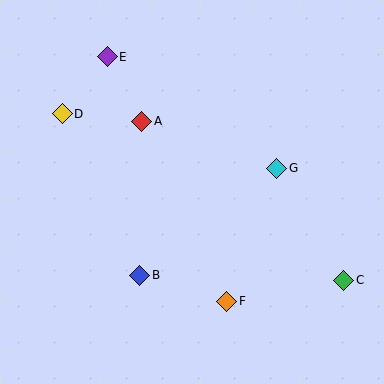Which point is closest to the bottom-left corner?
Point B is closest to the bottom-left corner.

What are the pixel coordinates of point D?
Point D is at (62, 114).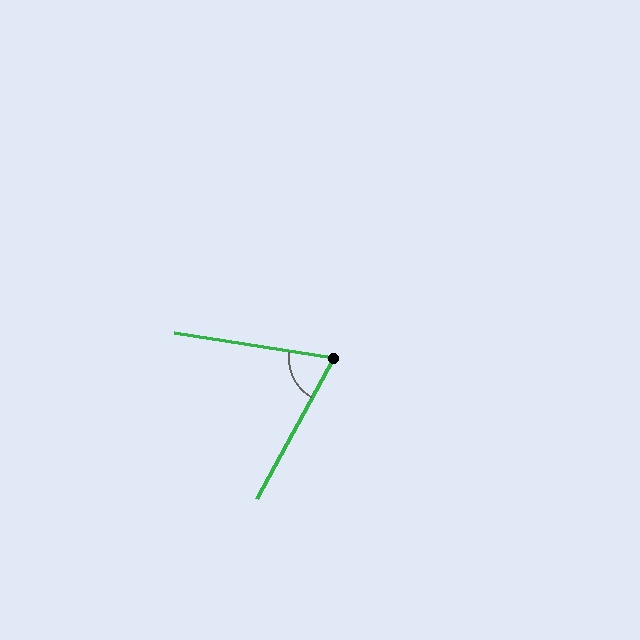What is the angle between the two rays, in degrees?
Approximately 70 degrees.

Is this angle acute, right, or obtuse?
It is acute.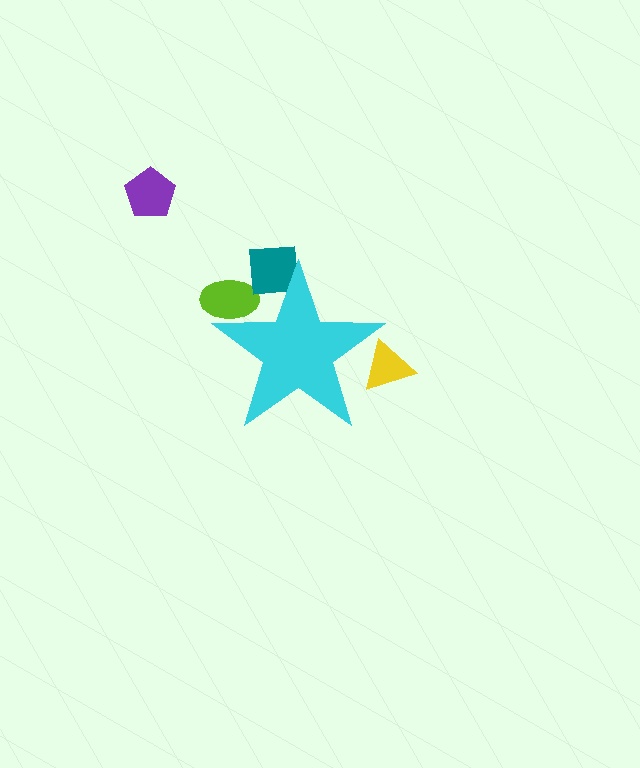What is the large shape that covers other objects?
A cyan star.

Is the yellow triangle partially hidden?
Yes, the yellow triangle is partially hidden behind the cyan star.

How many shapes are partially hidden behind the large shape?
3 shapes are partially hidden.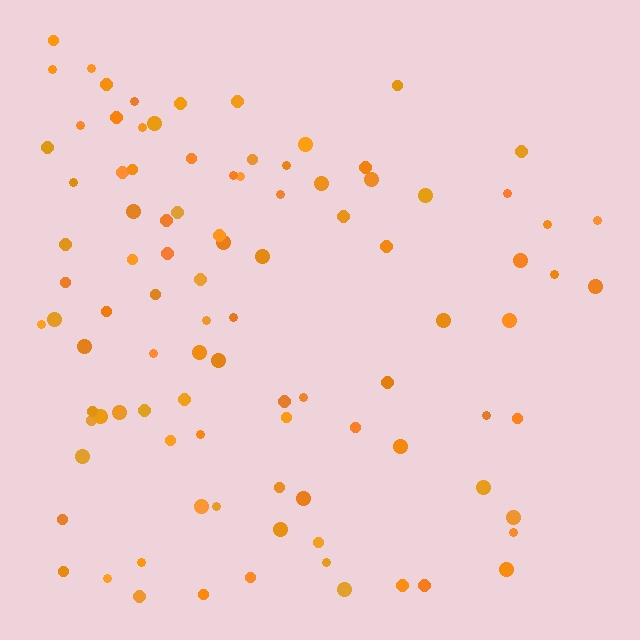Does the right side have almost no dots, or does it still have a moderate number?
Still a moderate number, just noticeably fewer than the left.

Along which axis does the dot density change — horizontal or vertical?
Horizontal.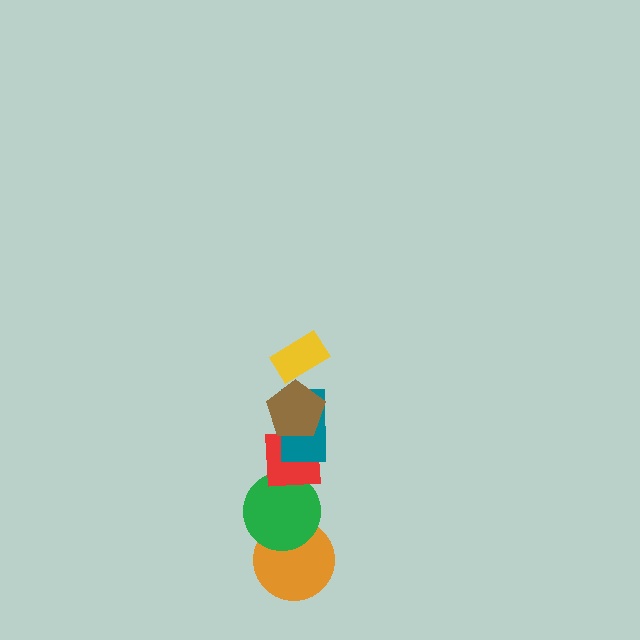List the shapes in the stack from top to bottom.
From top to bottom: the yellow rectangle, the brown pentagon, the teal rectangle, the red square, the green circle, the orange circle.